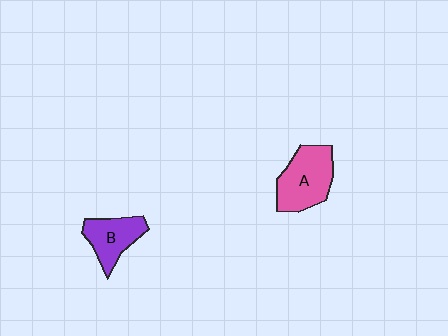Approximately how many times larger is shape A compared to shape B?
Approximately 1.4 times.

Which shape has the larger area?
Shape A (pink).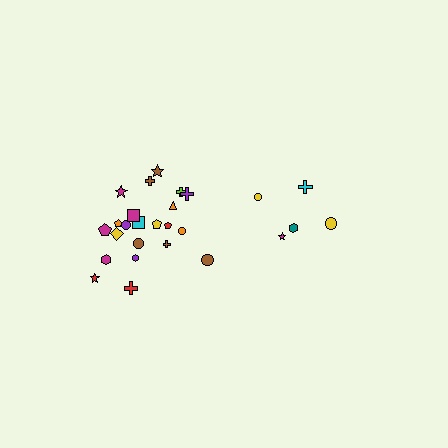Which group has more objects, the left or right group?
The left group.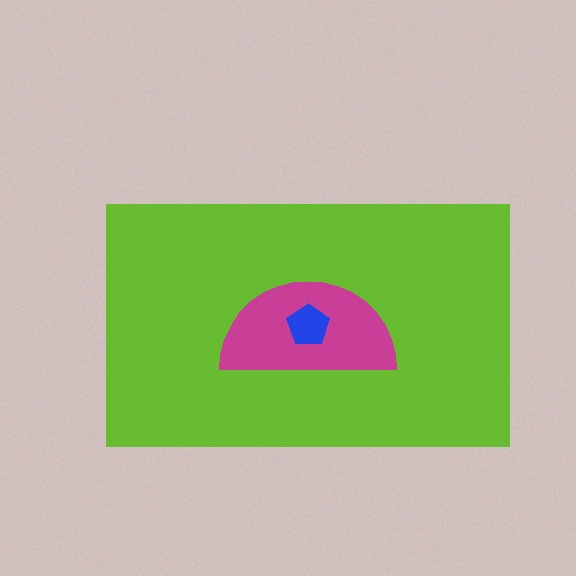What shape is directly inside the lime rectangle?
The magenta semicircle.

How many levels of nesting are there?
3.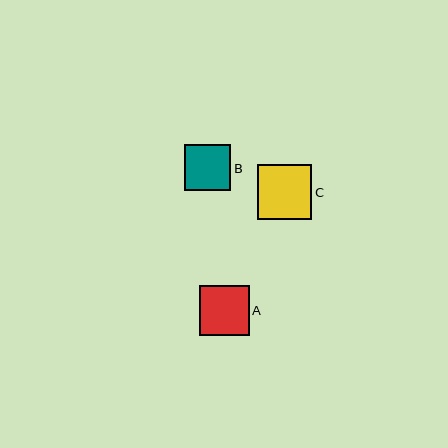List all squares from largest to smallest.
From largest to smallest: C, A, B.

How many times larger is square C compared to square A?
Square C is approximately 1.1 times the size of square A.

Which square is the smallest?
Square B is the smallest with a size of approximately 47 pixels.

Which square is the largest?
Square C is the largest with a size of approximately 55 pixels.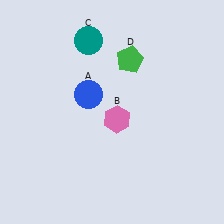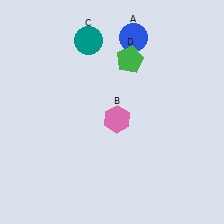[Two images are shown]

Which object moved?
The blue circle (A) moved up.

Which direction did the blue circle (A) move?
The blue circle (A) moved up.